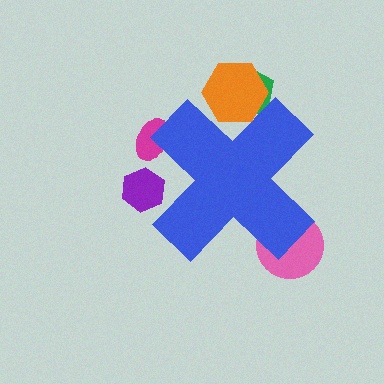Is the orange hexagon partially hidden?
Yes, the orange hexagon is partially hidden behind the blue cross.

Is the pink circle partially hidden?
Yes, the pink circle is partially hidden behind the blue cross.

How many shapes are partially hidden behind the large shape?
5 shapes are partially hidden.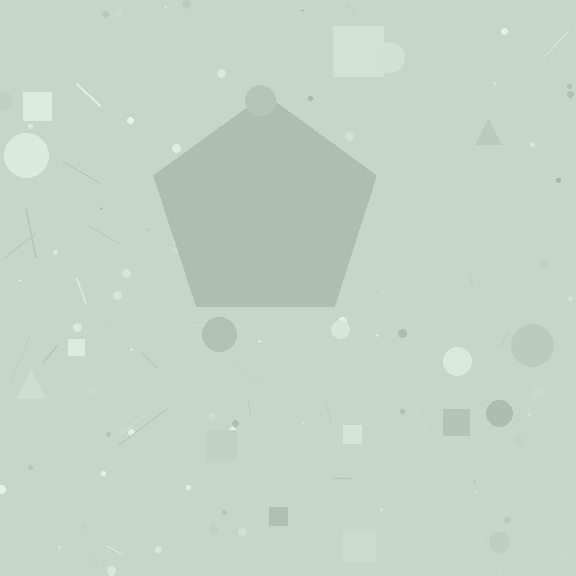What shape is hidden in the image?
A pentagon is hidden in the image.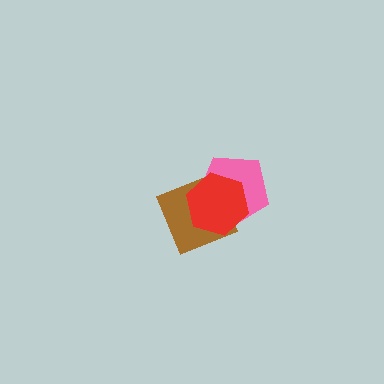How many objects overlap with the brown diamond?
2 objects overlap with the brown diamond.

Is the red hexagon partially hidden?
No, no other shape covers it.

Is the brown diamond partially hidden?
Yes, it is partially covered by another shape.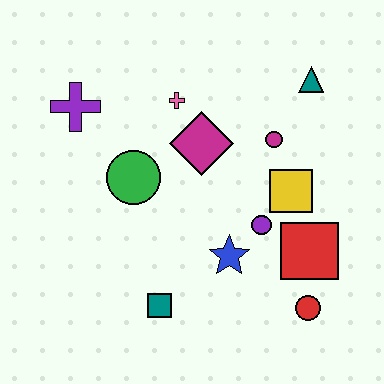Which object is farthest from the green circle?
The red circle is farthest from the green circle.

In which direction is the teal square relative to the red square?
The teal square is to the left of the red square.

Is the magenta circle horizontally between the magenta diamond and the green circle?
No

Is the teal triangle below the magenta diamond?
No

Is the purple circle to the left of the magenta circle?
Yes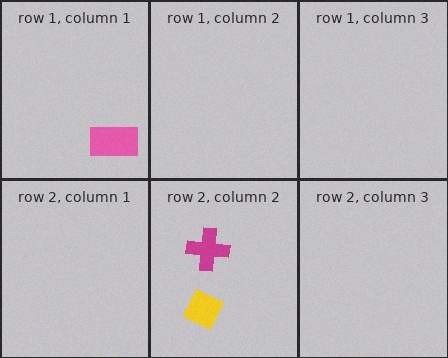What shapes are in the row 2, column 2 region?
The magenta cross, the yellow diamond.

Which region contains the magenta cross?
The row 2, column 2 region.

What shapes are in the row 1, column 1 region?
The pink rectangle.